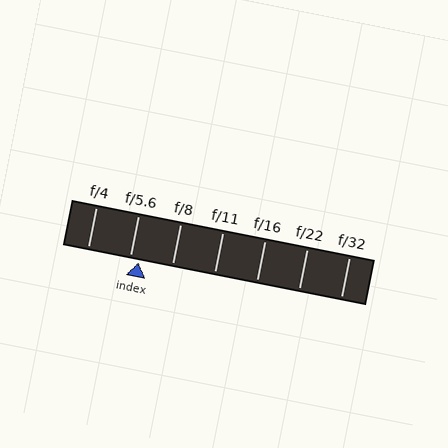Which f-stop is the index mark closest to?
The index mark is closest to f/5.6.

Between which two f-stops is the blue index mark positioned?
The index mark is between f/5.6 and f/8.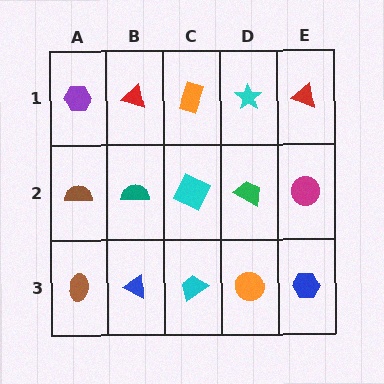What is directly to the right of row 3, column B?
A cyan trapezoid.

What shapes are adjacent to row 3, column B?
A teal semicircle (row 2, column B), a brown ellipse (row 3, column A), a cyan trapezoid (row 3, column C).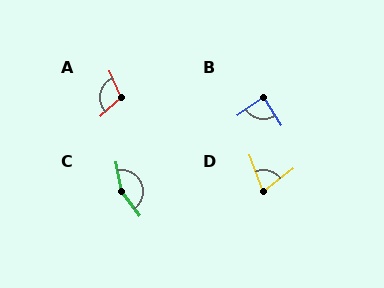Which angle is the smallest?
D, at approximately 73 degrees.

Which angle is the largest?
C, at approximately 154 degrees.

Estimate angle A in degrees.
Approximately 109 degrees.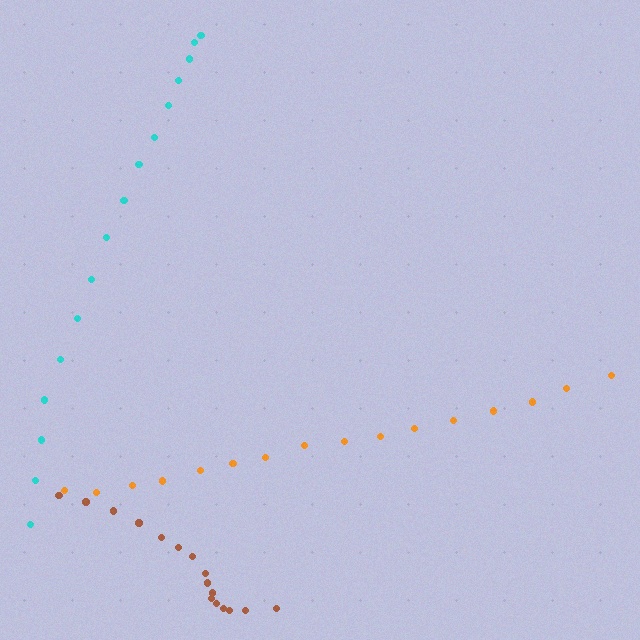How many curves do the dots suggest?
There are 3 distinct paths.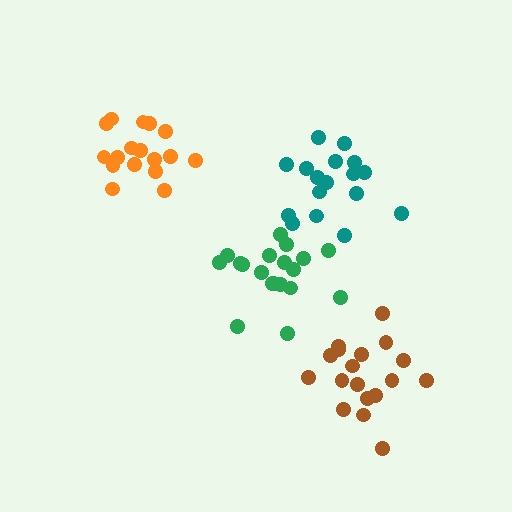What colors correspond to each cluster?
The clusters are colored: brown, teal, green, orange.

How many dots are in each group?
Group 1: 18 dots, Group 2: 17 dots, Group 3: 19 dots, Group 4: 17 dots (71 total).